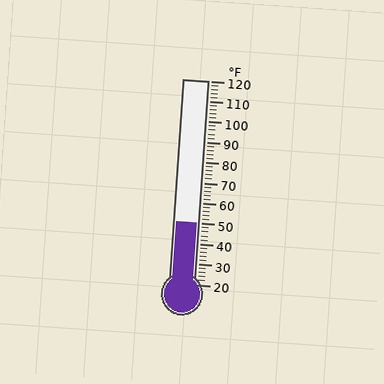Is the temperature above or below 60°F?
The temperature is below 60°F.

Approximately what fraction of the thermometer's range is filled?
The thermometer is filled to approximately 30% of its range.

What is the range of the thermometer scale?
The thermometer scale ranges from 20°F to 120°F.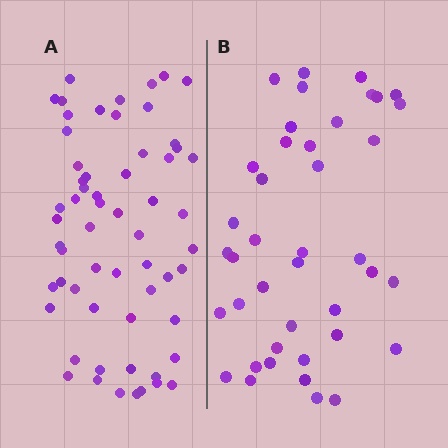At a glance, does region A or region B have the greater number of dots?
Region A (the left region) has more dots.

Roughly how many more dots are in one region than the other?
Region A has approximately 20 more dots than region B.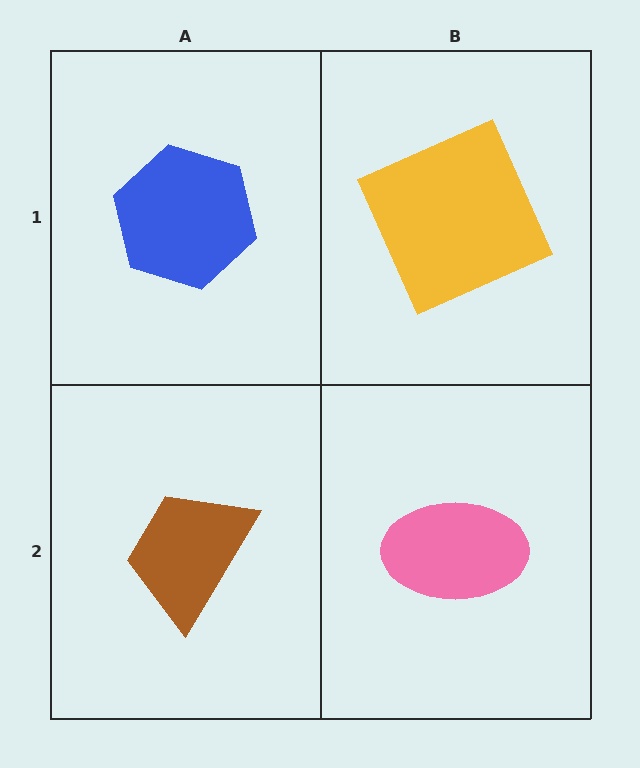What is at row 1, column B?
A yellow square.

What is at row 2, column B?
A pink ellipse.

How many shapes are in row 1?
2 shapes.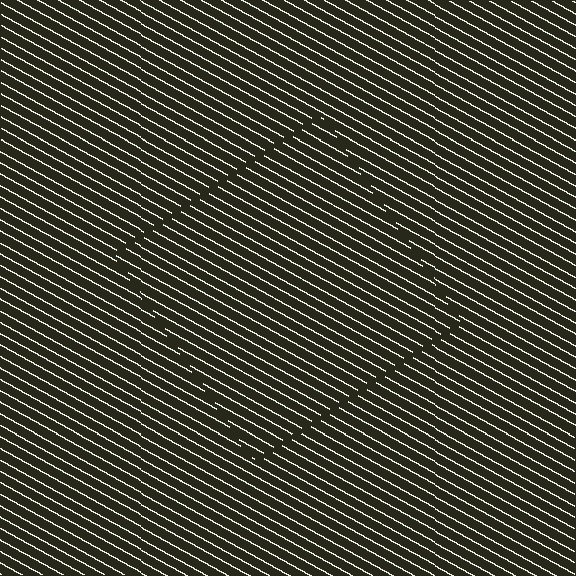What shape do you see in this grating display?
An illusory square. The interior of the shape contains the same grating, shifted by half a period — the contour is defined by the phase discontinuity where line-ends from the inner and outer gratings abut.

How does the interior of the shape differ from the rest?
The interior of the shape contains the same grating, shifted by half a period — the contour is defined by the phase discontinuity where line-ends from the inner and outer gratings abut.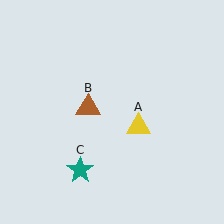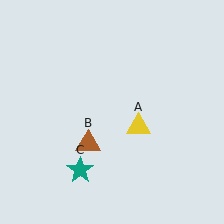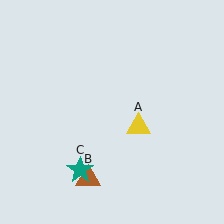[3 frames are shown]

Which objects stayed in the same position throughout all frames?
Yellow triangle (object A) and teal star (object C) remained stationary.